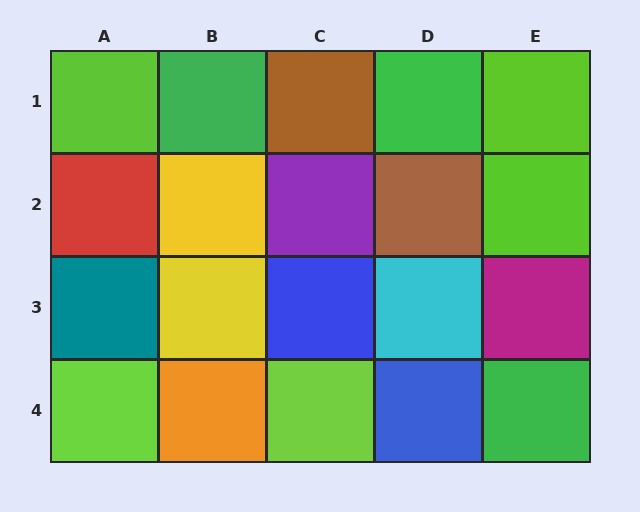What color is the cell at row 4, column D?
Blue.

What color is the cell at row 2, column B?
Yellow.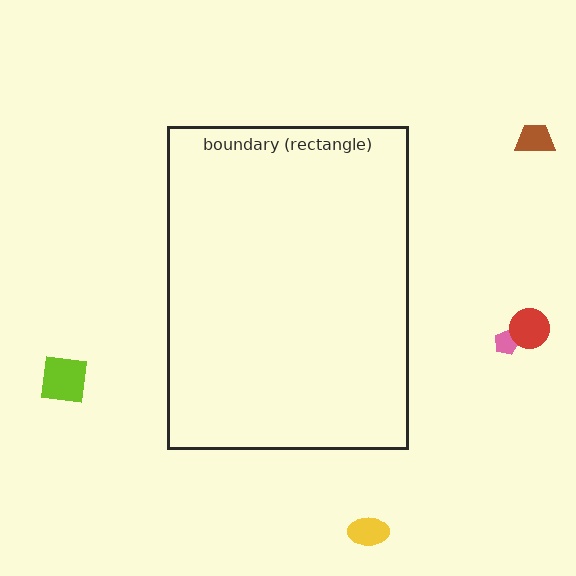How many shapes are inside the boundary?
0 inside, 5 outside.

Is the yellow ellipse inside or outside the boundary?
Outside.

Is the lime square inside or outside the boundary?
Outside.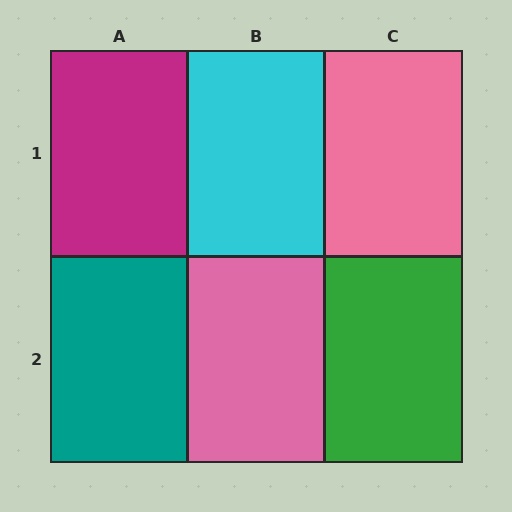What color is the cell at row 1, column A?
Magenta.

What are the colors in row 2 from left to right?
Teal, pink, green.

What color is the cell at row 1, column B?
Cyan.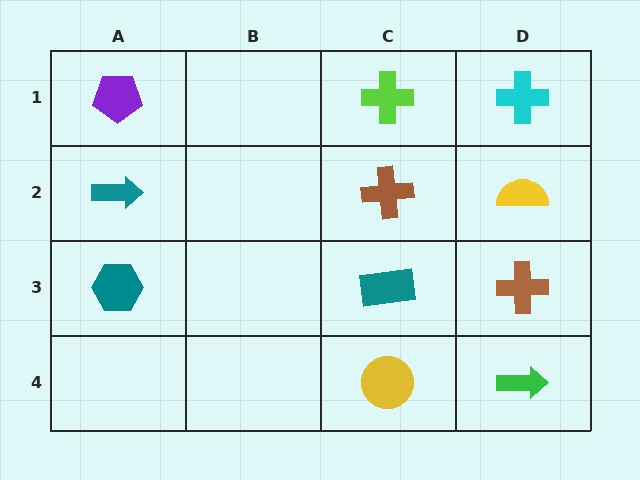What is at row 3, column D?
A brown cross.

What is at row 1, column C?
A lime cross.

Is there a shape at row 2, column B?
No, that cell is empty.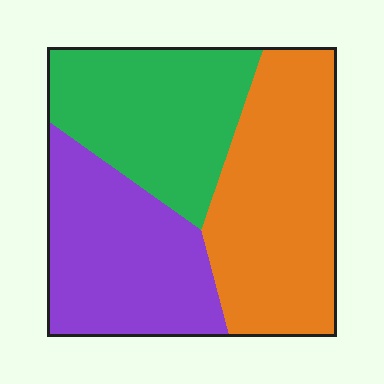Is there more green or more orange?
Orange.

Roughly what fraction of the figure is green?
Green covers roughly 30% of the figure.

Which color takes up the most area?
Orange, at roughly 40%.